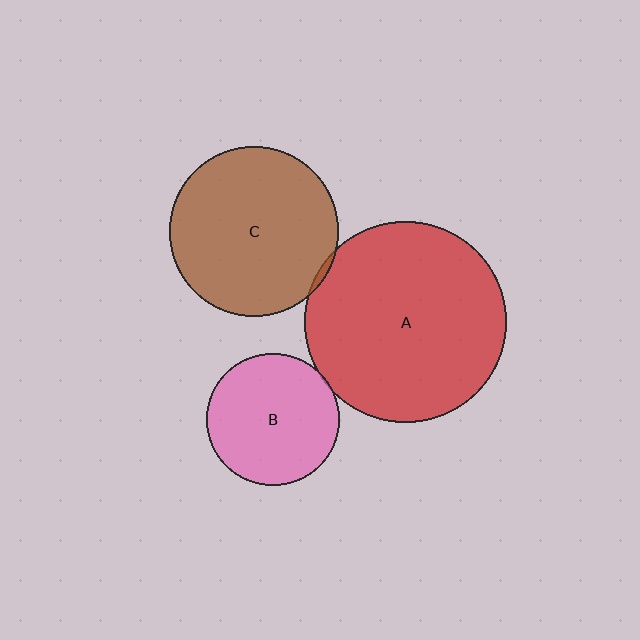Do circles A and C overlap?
Yes.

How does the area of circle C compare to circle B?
Approximately 1.6 times.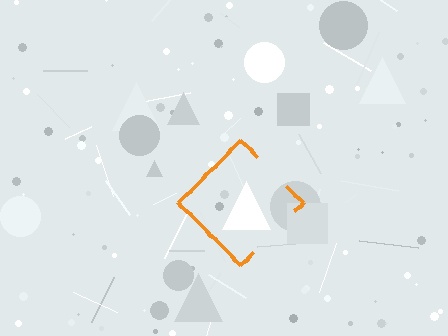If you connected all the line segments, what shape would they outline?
They would outline a diamond.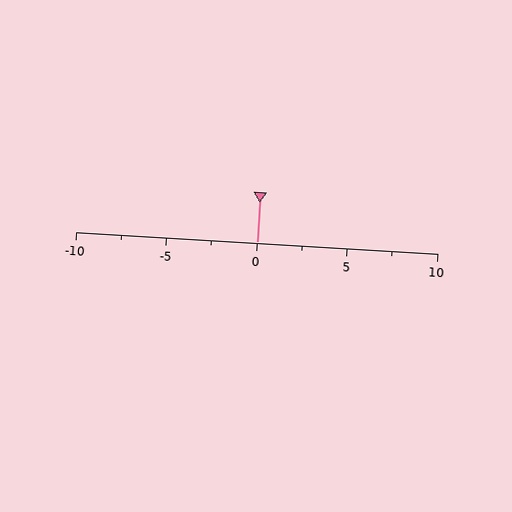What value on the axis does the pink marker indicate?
The marker indicates approximately 0.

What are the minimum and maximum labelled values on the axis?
The axis runs from -10 to 10.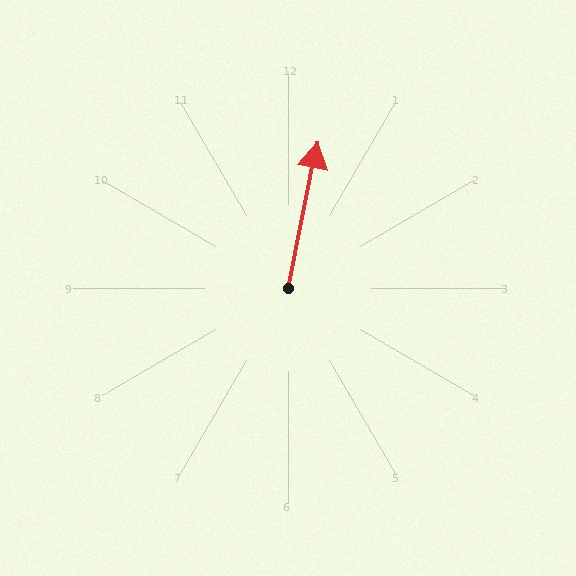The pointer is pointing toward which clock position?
Roughly 12 o'clock.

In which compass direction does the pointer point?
North.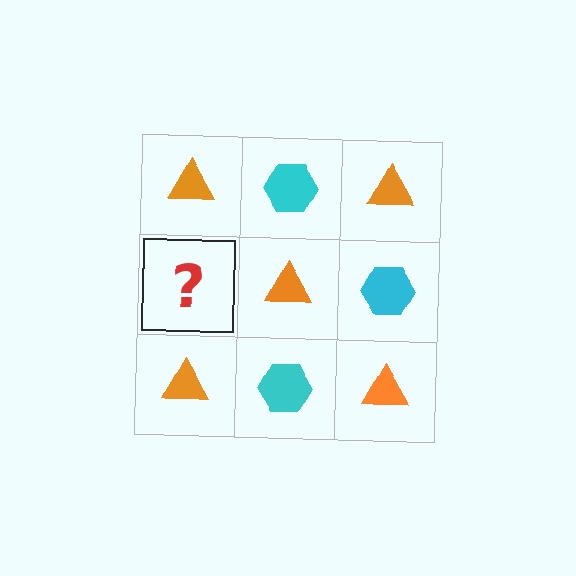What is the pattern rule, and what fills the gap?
The rule is that it alternates orange triangle and cyan hexagon in a checkerboard pattern. The gap should be filled with a cyan hexagon.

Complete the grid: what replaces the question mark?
The question mark should be replaced with a cyan hexagon.